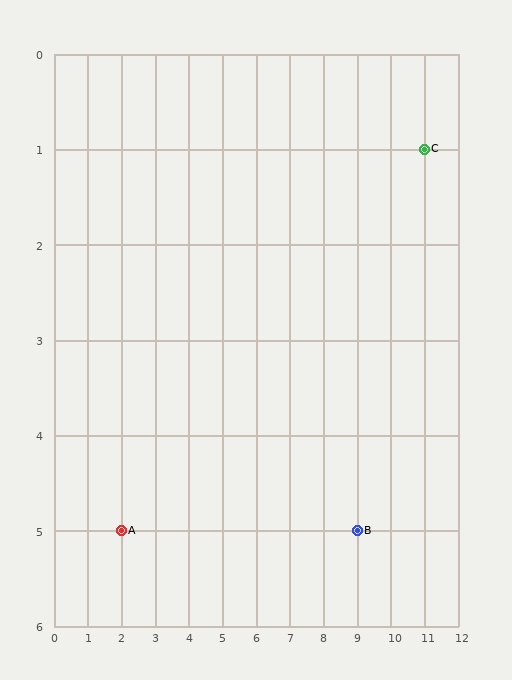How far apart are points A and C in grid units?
Points A and C are 9 columns and 4 rows apart (about 9.8 grid units diagonally).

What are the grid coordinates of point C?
Point C is at grid coordinates (11, 1).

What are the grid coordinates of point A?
Point A is at grid coordinates (2, 5).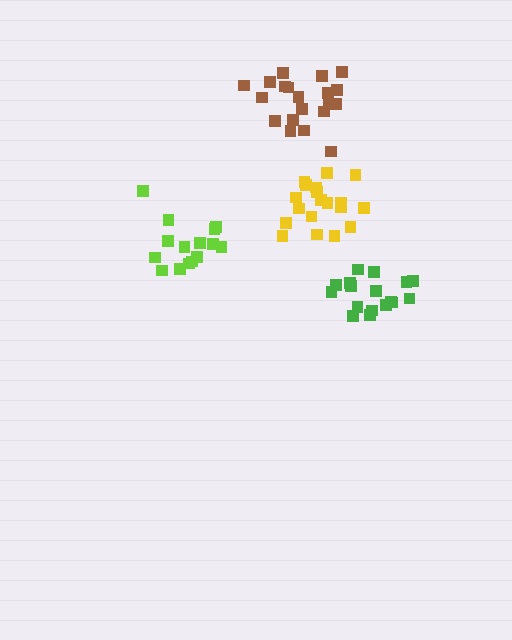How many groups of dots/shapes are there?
There are 4 groups.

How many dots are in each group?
Group 1: 17 dots, Group 2: 19 dots, Group 3: 15 dots, Group 4: 20 dots (71 total).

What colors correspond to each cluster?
The clusters are colored: green, yellow, lime, brown.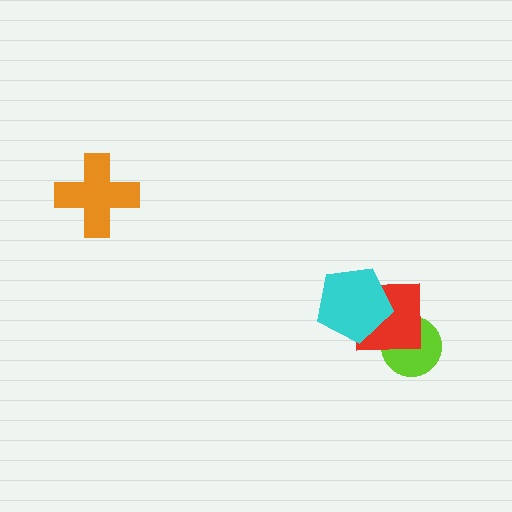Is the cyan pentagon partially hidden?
No, no other shape covers it.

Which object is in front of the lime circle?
The red square is in front of the lime circle.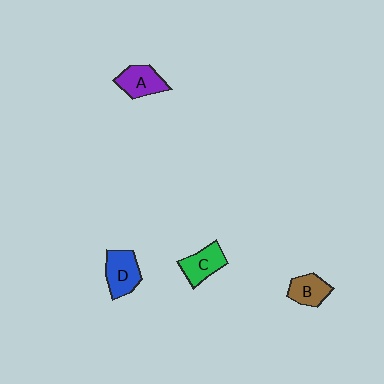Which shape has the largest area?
Shape D (blue).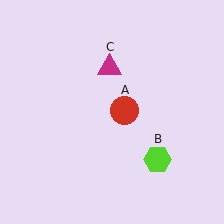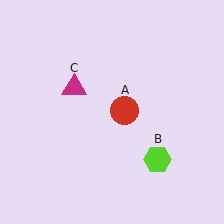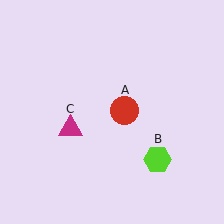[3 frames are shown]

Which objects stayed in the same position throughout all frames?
Red circle (object A) and lime hexagon (object B) remained stationary.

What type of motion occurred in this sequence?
The magenta triangle (object C) rotated counterclockwise around the center of the scene.